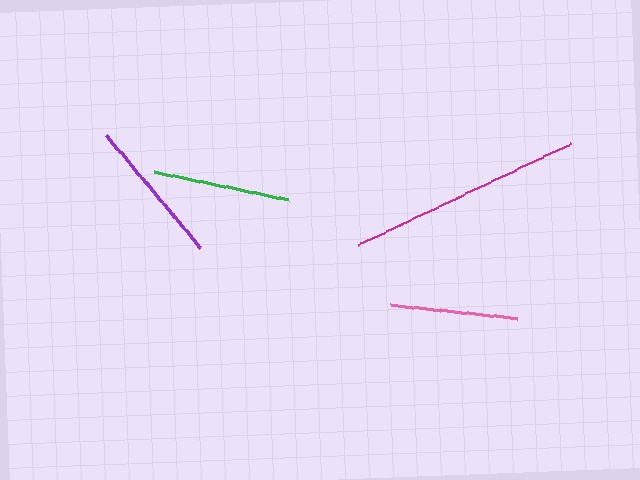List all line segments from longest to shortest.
From longest to shortest: magenta, purple, green, pink.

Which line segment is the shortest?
The pink line is the shortest at approximately 127 pixels.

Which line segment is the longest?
The magenta line is the longest at approximately 235 pixels.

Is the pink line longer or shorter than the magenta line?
The magenta line is longer than the pink line.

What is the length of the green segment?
The green segment is approximately 137 pixels long.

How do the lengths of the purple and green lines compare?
The purple and green lines are approximately the same length.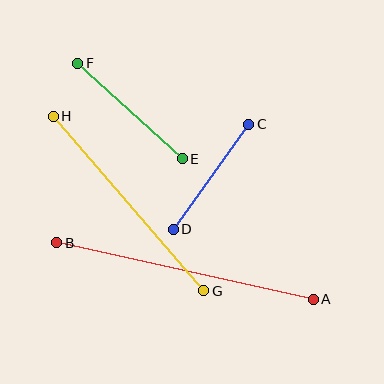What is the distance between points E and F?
The distance is approximately 142 pixels.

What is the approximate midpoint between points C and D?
The midpoint is at approximately (211, 177) pixels.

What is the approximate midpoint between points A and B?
The midpoint is at approximately (185, 271) pixels.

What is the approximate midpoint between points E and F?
The midpoint is at approximately (130, 111) pixels.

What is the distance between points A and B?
The distance is approximately 263 pixels.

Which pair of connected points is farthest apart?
Points A and B are farthest apart.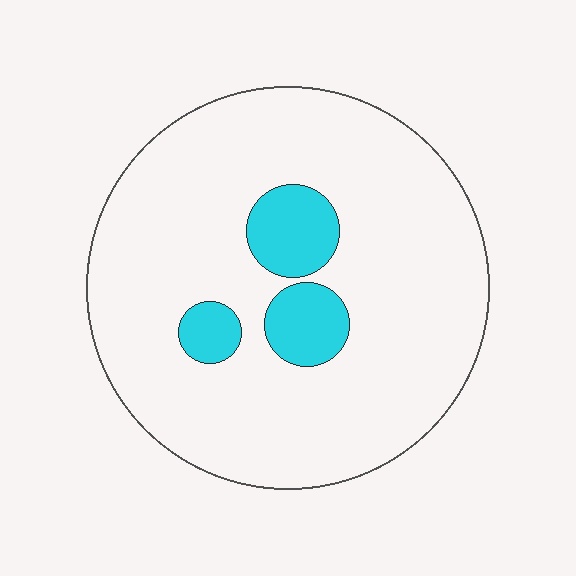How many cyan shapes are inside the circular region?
3.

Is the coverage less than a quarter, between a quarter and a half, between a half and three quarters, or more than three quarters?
Less than a quarter.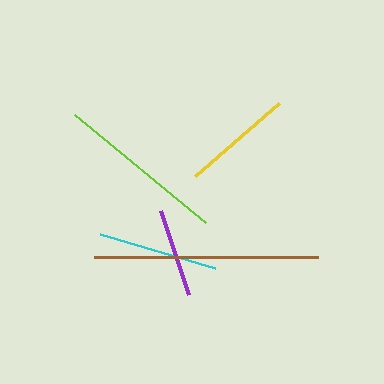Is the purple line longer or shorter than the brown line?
The brown line is longer than the purple line.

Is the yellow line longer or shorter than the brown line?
The brown line is longer than the yellow line.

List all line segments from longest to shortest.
From longest to shortest: brown, lime, cyan, yellow, purple.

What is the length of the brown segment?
The brown segment is approximately 224 pixels long.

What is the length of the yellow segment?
The yellow segment is approximately 111 pixels long.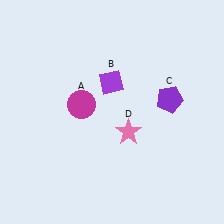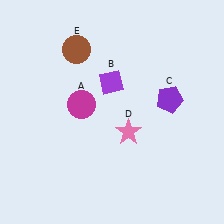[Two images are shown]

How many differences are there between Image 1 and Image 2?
There is 1 difference between the two images.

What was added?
A brown circle (E) was added in Image 2.